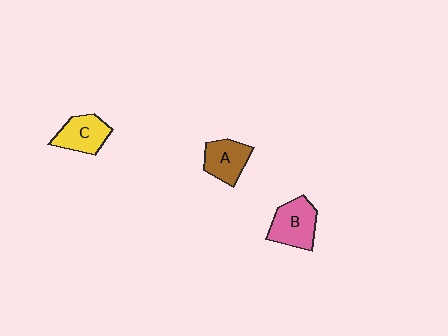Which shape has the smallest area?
Shape A (brown).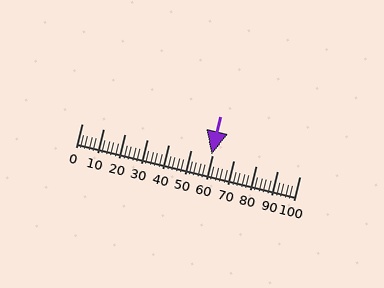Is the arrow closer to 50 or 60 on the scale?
The arrow is closer to 60.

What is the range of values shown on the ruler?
The ruler shows values from 0 to 100.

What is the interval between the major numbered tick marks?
The major tick marks are spaced 10 units apart.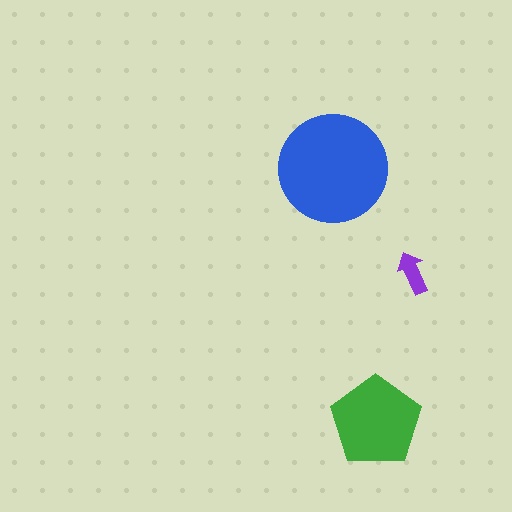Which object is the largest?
The blue circle.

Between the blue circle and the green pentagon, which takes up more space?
The blue circle.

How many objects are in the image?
There are 3 objects in the image.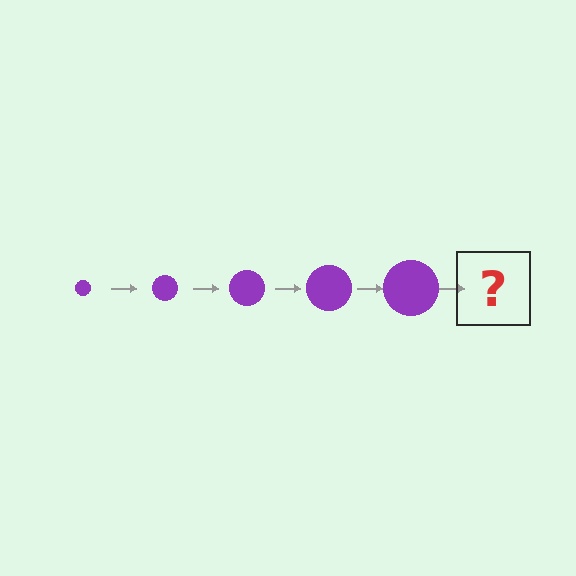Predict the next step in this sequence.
The next step is a purple circle, larger than the previous one.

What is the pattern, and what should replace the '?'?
The pattern is that the circle gets progressively larger each step. The '?' should be a purple circle, larger than the previous one.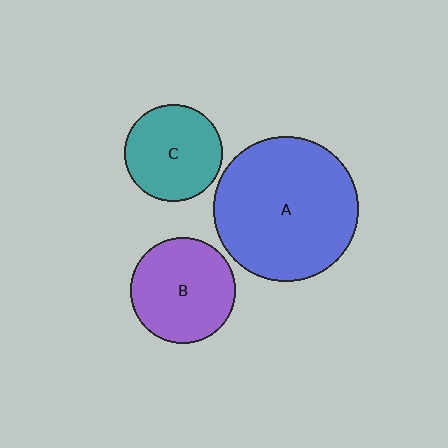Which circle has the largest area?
Circle A (blue).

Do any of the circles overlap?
No, none of the circles overlap.